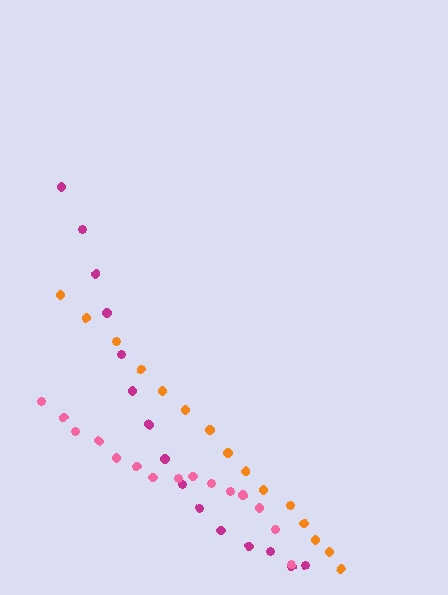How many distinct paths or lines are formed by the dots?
There are 3 distinct paths.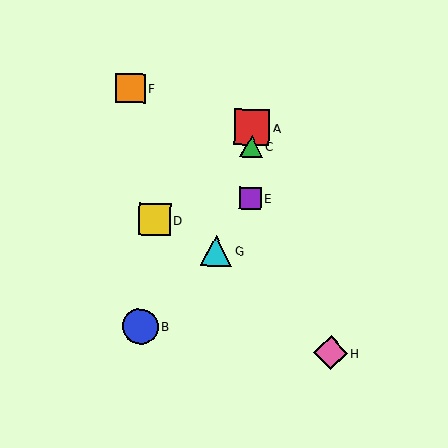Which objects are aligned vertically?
Objects A, C, E are aligned vertically.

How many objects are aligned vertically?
3 objects (A, C, E) are aligned vertically.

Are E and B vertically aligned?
No, E is at x≈250 and B is at x≈140.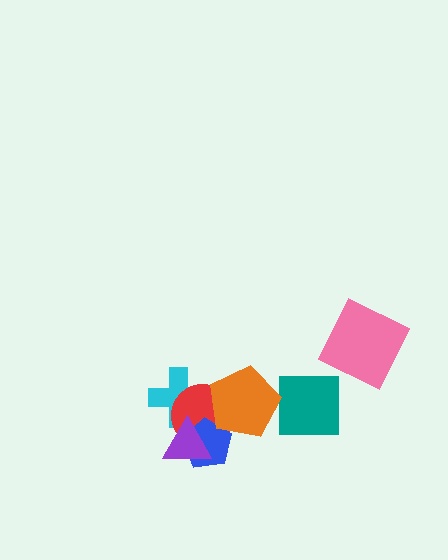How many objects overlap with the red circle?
4 objects overlap with the red circle.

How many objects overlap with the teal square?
0 objects overlap with the teal square.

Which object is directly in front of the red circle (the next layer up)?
The blue pentagon is directly in front of the red circle.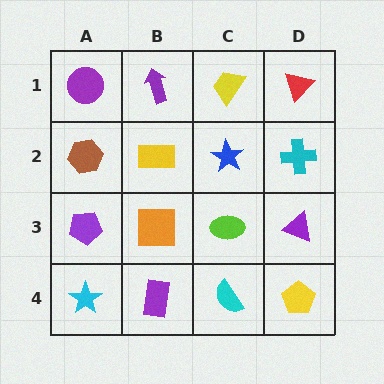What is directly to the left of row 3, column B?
A purple pentagon.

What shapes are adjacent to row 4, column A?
A purple pentagon (row 3, column A), a purple rectangle (row 4, column B).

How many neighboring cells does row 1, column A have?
2.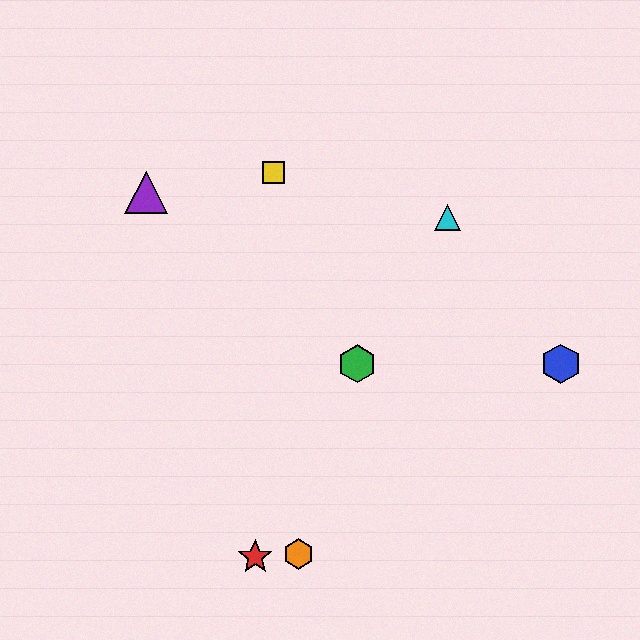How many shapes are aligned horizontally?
2 shapes (the blue hexagon, the green hexagon) are aligned horizontally.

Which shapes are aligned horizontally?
The blue hexagon, the green hexagon are aligned horizontally.